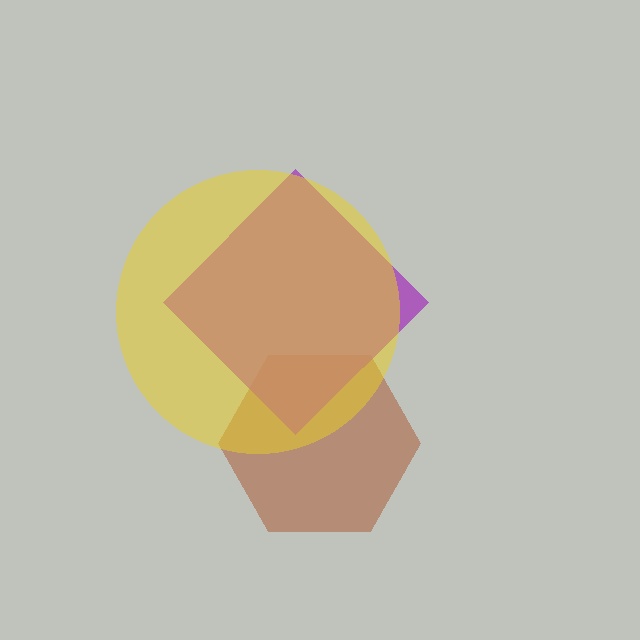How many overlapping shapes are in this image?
There are 3 overlapping shapes in the image.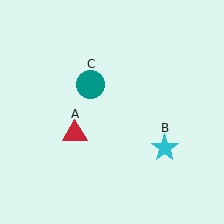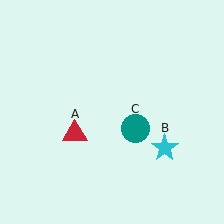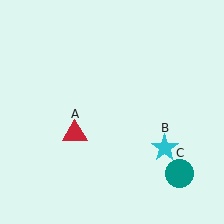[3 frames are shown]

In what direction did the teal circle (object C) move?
The teal circle (object C) moved down and to the right.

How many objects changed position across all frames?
1 object changed position: teal circle (object C).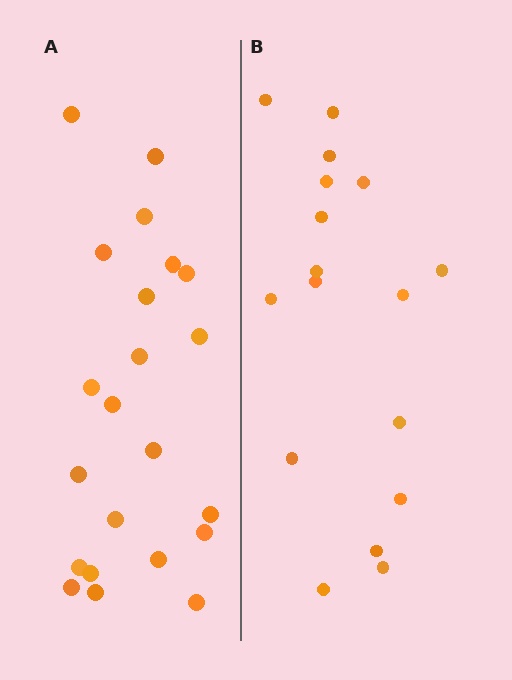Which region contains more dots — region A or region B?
Region A (the left region) has more dots.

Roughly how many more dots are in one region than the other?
Region A has about 5 more dots than region B.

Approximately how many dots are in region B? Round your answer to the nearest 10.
About 20 dots. (The exact count is 17, which rounds to 20.)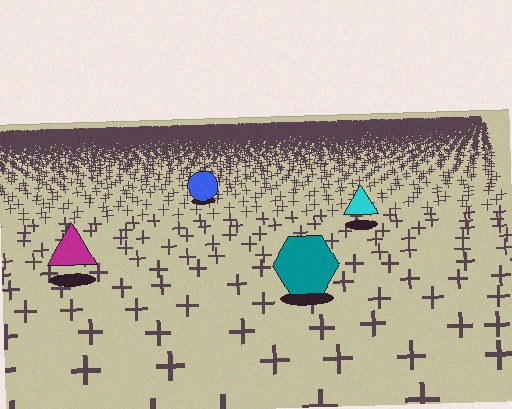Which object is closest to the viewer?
The teal hexagon is closest. The texture marks near it are larger and more spread out.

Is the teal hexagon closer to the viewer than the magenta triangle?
Yes. The teal hexagon is closer — you can tell from the texture gradient: the ground texture is coarser near it.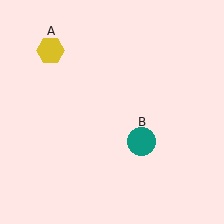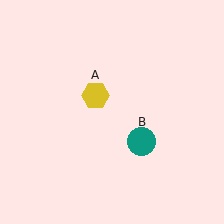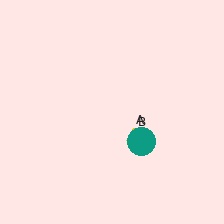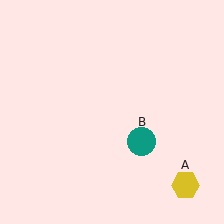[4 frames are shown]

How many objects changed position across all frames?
1 object changed position: yellow hexagon (object A).